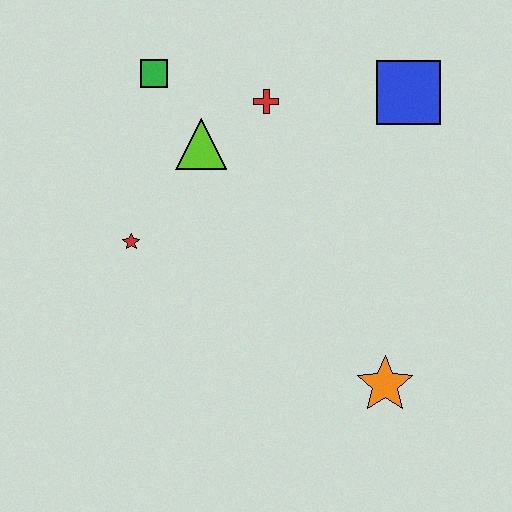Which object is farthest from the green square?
The orange star is farthest from the green square.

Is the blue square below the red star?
No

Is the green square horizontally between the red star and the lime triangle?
Yes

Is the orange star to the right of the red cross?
Yes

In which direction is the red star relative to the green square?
The red star is below the green square.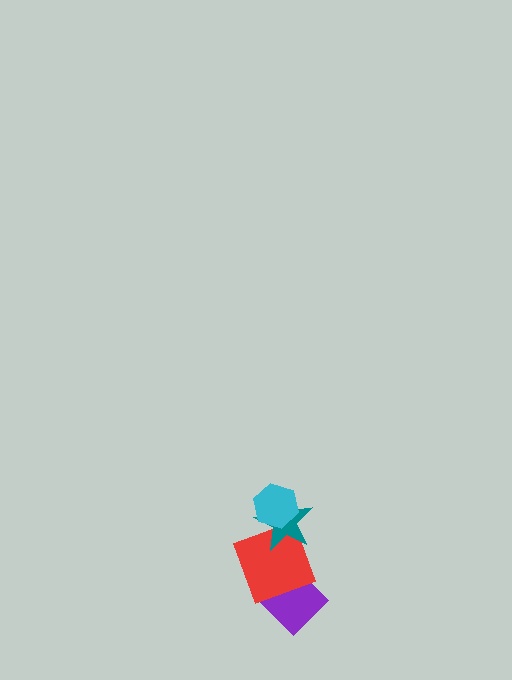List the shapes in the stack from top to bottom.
From top to bottom: the cyan hexagon, the teal star, the red square, the purple diamond.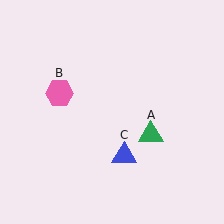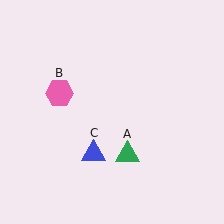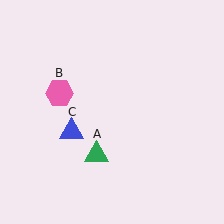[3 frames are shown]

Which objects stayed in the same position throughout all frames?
Pink hexagon (object B) remained stationary.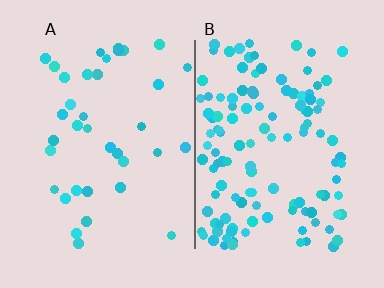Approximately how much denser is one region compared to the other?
Approximately 3.3× — region B over region A.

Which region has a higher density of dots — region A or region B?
B (the right).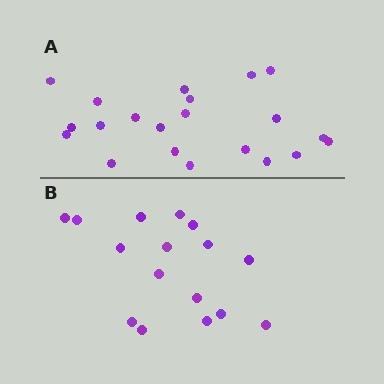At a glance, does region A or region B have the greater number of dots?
Region A (the top region) has more dots.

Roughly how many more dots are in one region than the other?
Region A has about 5 more dots than region B.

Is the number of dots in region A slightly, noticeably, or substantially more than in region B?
Region A has noticeably more, but not dramatically so. The ratio is roughly 1.3 to 1.